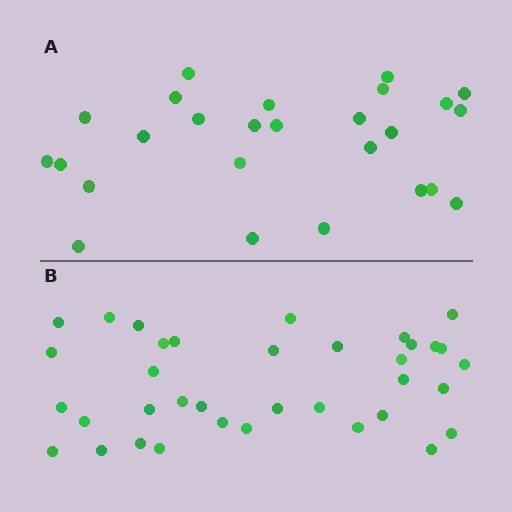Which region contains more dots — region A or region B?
Region B (the bottom region) has more dots.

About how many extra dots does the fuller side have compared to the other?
Region B has roughly 10 or so more dots than region A.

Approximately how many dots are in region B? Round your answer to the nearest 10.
About 40 dots. (The exact count is 36, which rounds to 40.)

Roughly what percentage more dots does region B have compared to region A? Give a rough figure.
About 40% more.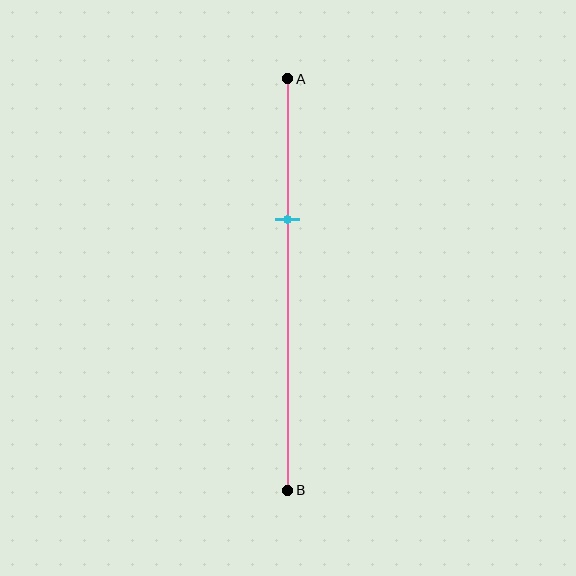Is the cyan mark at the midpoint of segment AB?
No, the mark is at about 35% from A, not at the 50% midpoint.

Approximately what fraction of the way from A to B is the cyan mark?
The cyan mark is approximately 35% of the way from A to B.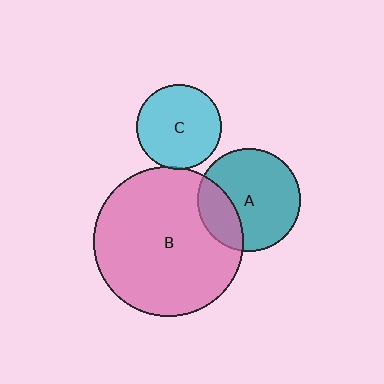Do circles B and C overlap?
Yes.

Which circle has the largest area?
Circle B (pink).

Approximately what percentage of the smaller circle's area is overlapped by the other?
Approximately 5%.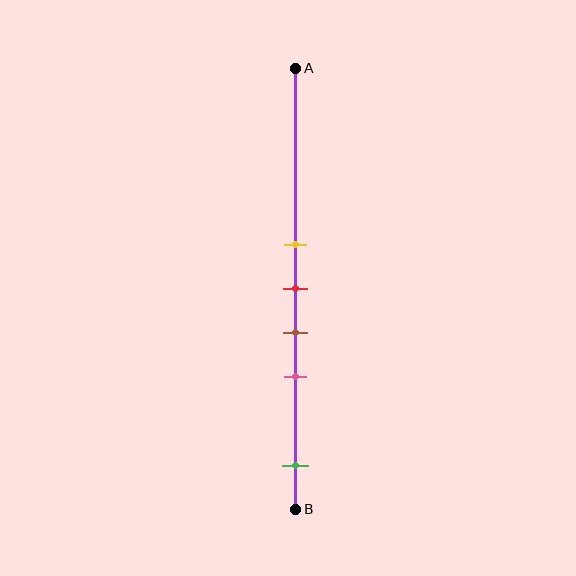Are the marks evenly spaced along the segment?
No, the marks are not evenly spaced.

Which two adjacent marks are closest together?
The yellow and red marks are the closest adjacent pair.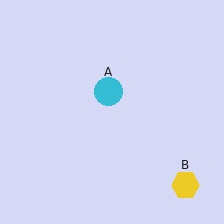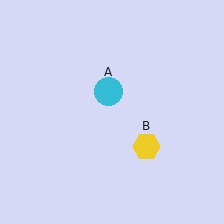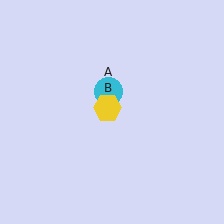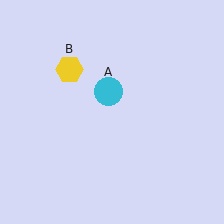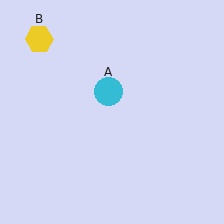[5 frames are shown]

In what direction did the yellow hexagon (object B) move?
The yellow hexagon (object B) moved up and to the left.